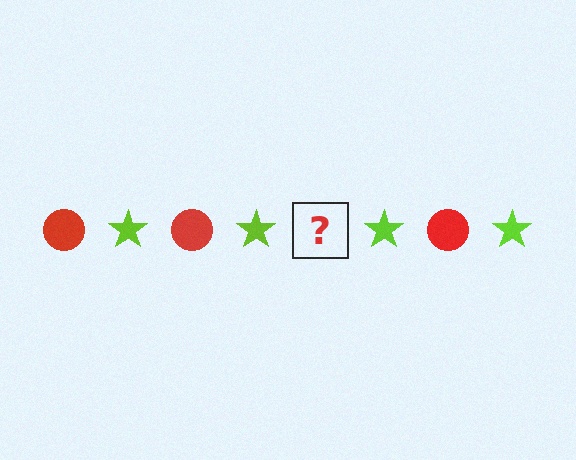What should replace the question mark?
The question mark should be replaced with a red circle.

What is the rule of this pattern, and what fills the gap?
The rule is that the pattern alternates between red circle and lime star. The gap should be filled with a red circle.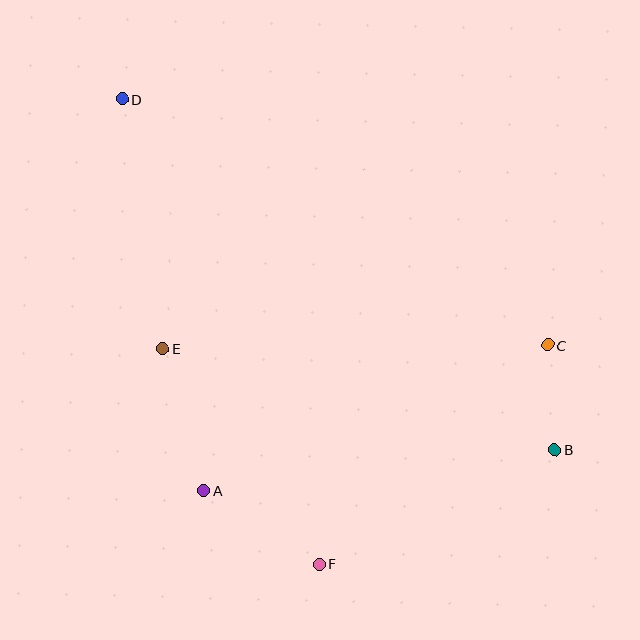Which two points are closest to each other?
Points B and C are closest to each other.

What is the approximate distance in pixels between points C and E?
The distance between C and E is approximately 385 pixels.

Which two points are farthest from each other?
Points B and D are farthest from each other.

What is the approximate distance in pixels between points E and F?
The distance between E and F is approximately 266 pixels.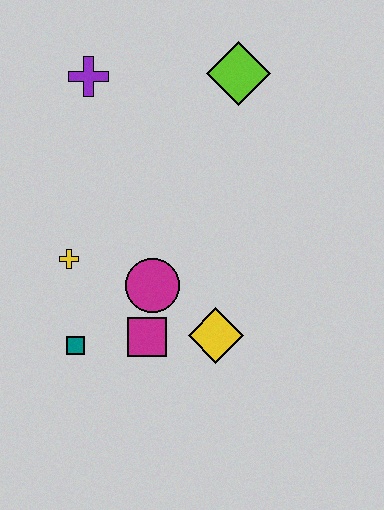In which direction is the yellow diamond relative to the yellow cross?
The yellow diamond is to the right of the yellow cross.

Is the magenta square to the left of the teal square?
No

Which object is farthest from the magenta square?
The lime diamond is farthest from the magenta square.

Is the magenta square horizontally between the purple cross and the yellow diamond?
Yes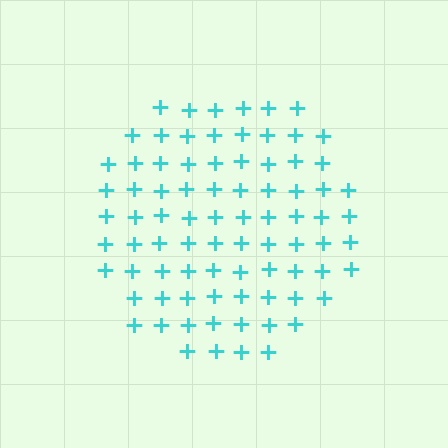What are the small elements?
The small elements are plus signs.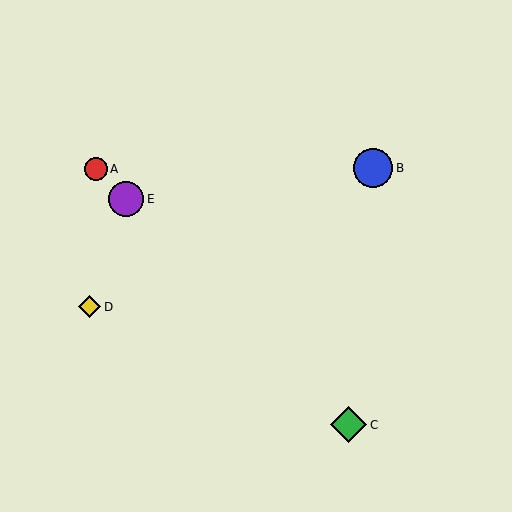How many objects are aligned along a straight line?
3 objects (A, C, E) are aligned along a straight line.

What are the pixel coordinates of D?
Object D is at (90, 307).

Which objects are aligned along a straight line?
Objects A, C, E are aligned along a straight line.